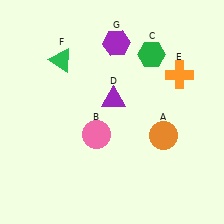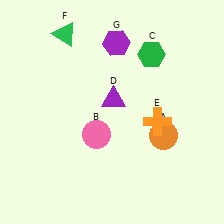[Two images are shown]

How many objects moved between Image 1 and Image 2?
2 objects moved between the two images.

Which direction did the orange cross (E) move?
The orange cross (E) moved down.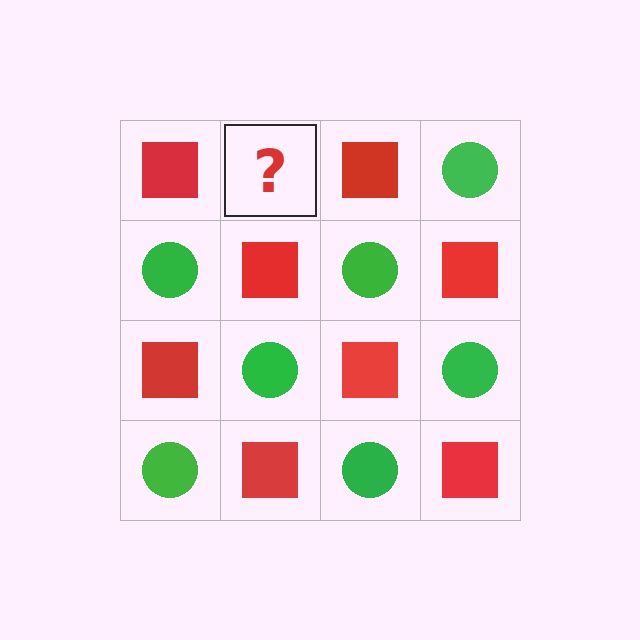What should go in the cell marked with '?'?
The missing cell should contain a green circle.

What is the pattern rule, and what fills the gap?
The rule is that it alternates red square and green circle in a checkerboard pattern. The gap should be filled with a green circle.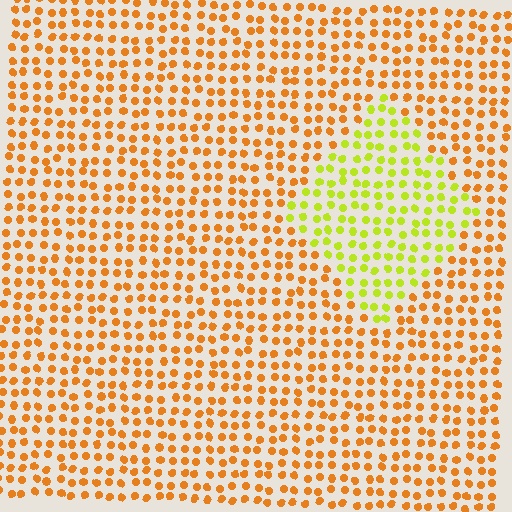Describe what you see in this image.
The image is filled with small orange elements in a uniform arrangement. A diamond-shaped region is visible where the elements are tinted to a slightly different hue, forming a subtle color boundary.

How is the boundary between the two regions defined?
The boundary is defined purely by a slight shift in hue (about 45 degrees). Spacing, size, and orientation are identical on both sides.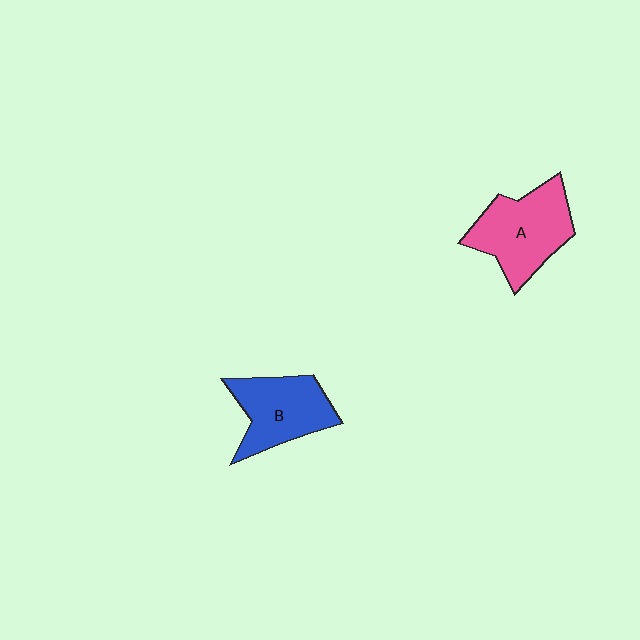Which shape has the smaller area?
Shape B (blue).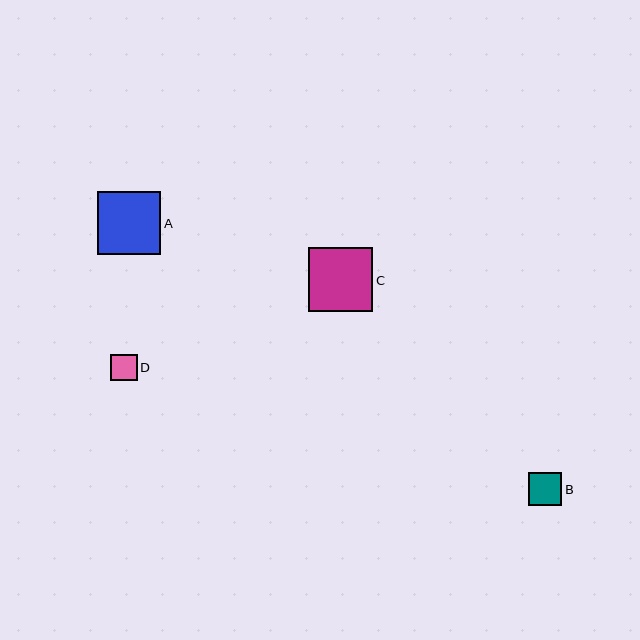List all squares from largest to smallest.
From largest to smallest: C, A, B, D.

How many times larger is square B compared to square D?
Square B is approximately 1.3 times the size of square D.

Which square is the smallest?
Square D is the smallest with a size of approximately 26 pixels.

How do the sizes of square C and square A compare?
Square C and square A are approximately the same size.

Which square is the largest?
Square C is the largest with a size of approximately 64 pixels.